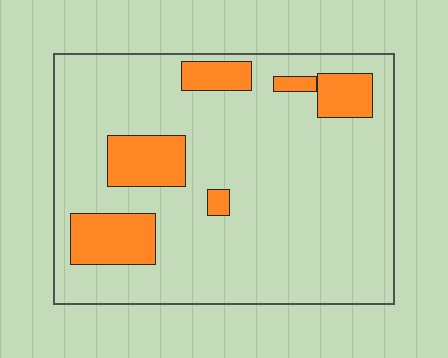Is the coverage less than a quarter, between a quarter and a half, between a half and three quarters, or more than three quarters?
Less than a quarter.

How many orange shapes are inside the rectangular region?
6.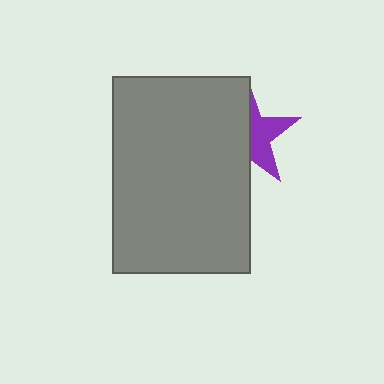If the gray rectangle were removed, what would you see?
You would see the complete purple star.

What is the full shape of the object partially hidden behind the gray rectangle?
The partially hidden object is a purple star.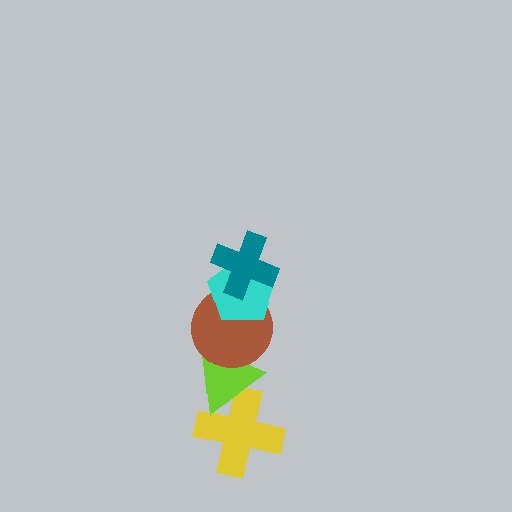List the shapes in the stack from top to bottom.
From top to bottom: the teal cross, the cyan pentagon, the brown circle, the lime triangle, the yellow cross.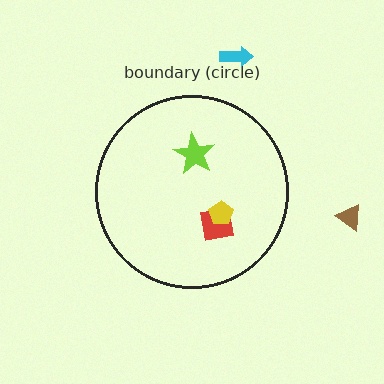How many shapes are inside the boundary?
3 inside, 2 outside.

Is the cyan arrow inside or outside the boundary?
Outside.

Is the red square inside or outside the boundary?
Inside.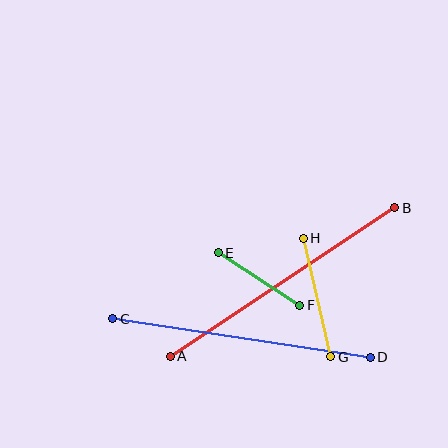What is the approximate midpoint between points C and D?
The midpoint is at approximately (241, 338) pixels.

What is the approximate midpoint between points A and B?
The midpoint is at approximately (282, 282) pixels.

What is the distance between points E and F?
The distance is approximately 97 pixels.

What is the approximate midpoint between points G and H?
The midpoint is at approximately (317, 297) pixels.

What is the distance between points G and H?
The distance is approximately 122 pixels.